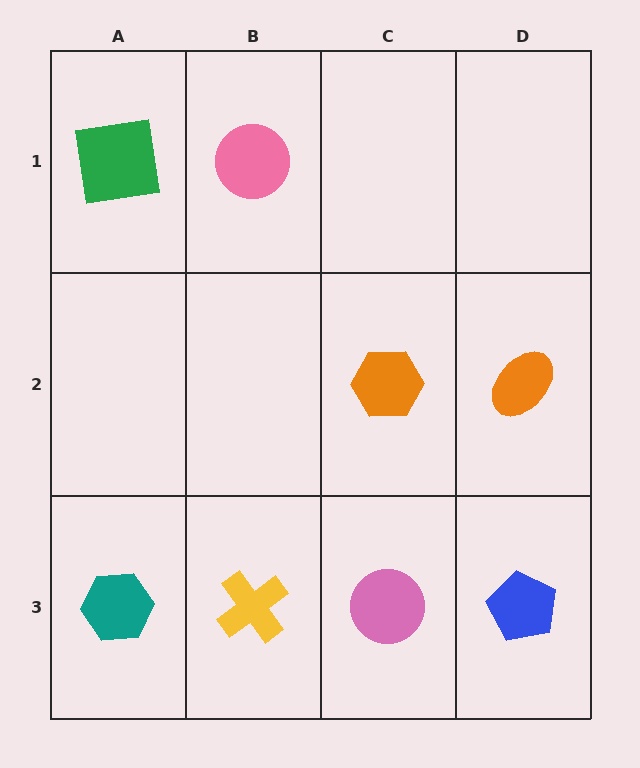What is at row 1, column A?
A green square.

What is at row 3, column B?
A yellow cross.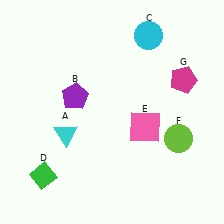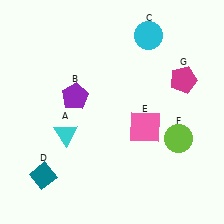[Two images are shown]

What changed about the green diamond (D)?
In Image 1, D is green. In Image 2, it changed to teal.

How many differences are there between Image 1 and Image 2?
There is 1 difference between the two images.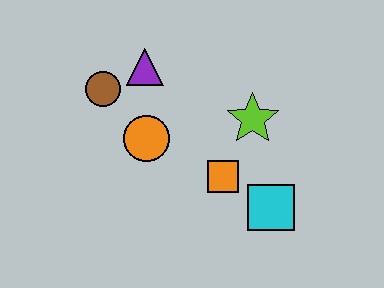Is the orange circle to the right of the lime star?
No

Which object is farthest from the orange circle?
The cyan square is farthest from the orange circle.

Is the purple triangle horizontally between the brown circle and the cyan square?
Yes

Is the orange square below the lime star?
Yes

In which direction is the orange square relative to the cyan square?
The orange square is to the left of the cyan square.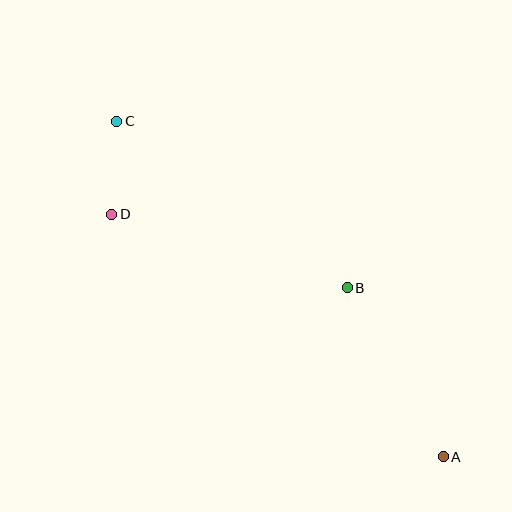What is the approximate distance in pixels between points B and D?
The distance between B and D is approximately 247 pixels.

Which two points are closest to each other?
Points C and D are closest to each other.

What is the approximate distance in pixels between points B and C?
The distance between B and C is approximately 284 pixels.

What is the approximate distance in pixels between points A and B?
The distance between A and B is approximately 195 pixels.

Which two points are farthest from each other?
Points A and C are farthest from each other.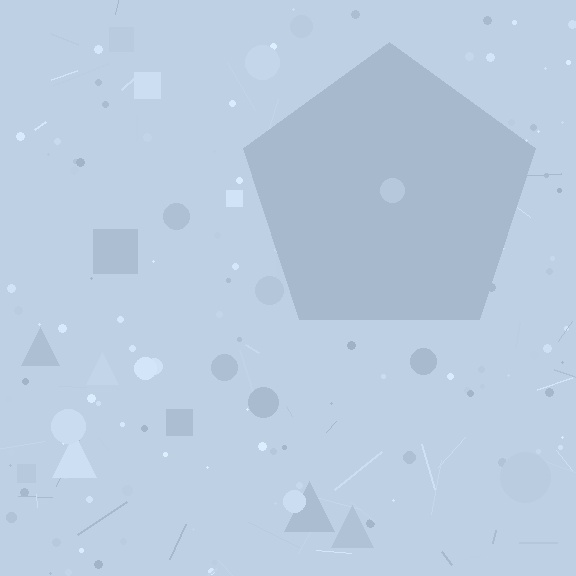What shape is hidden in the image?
A pentagon is hidden in the image.